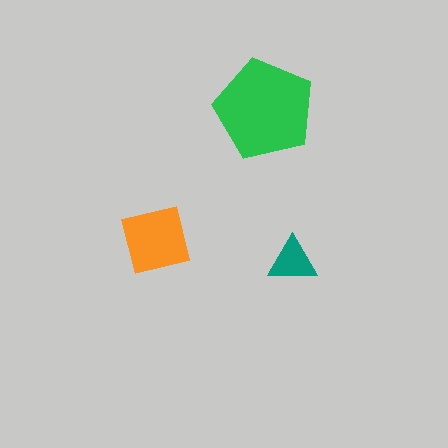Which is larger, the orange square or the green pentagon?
The green pentagon.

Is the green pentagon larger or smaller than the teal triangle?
Larger.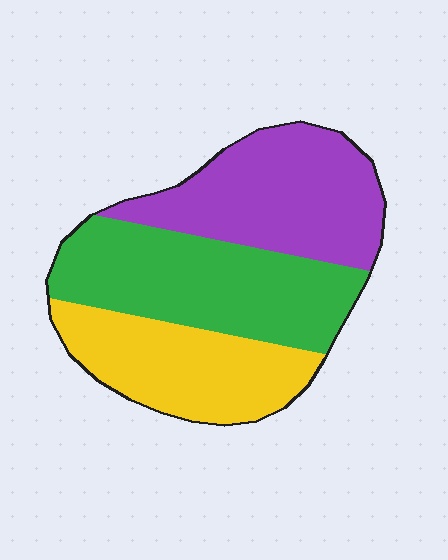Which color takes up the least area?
Yellow, at roughly 30%.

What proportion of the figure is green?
Green takes up about three eighths (3/8) of the figure.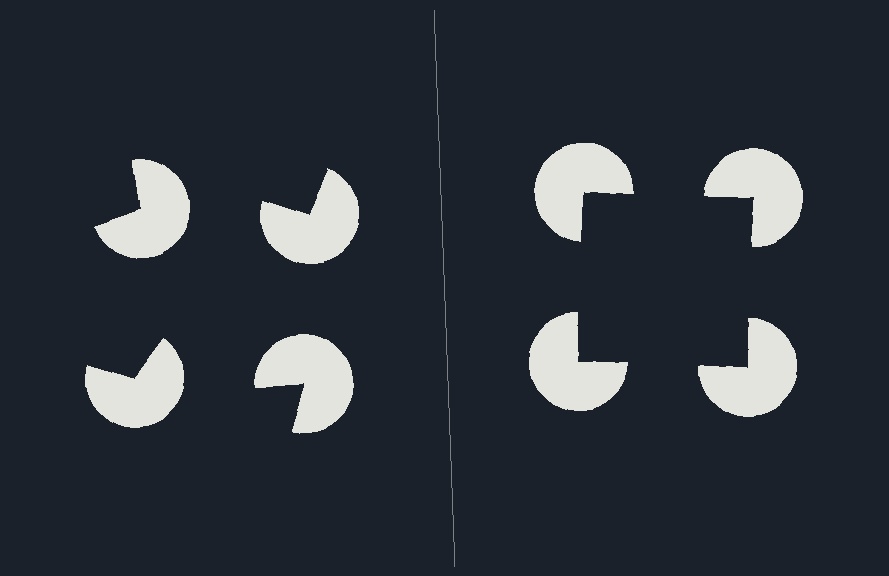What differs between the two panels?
The pac-man discs are positioned identically on both sides; only the wedge orientations differ. On the right they align to a square; on the left they are misaligned.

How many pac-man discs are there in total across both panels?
8 — 4 on each side.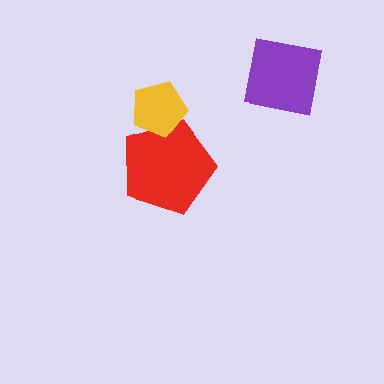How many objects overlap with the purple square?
0 objects overlap with the purple square.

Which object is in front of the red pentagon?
The yellow pentagon is in front of the red pentagon.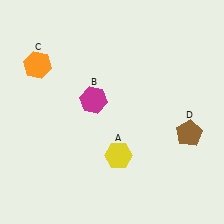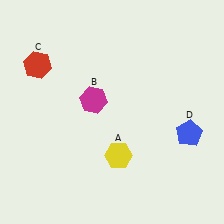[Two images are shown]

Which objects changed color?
C changed from orange to red. D changed from brown to blue.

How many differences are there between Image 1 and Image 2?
There are 2 differences between the two images.